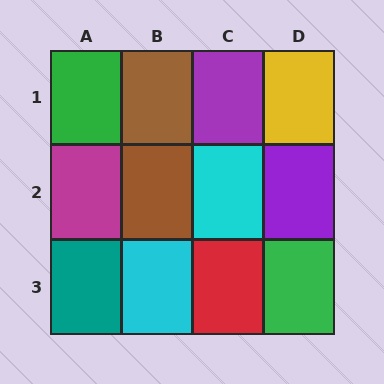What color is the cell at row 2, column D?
Purple.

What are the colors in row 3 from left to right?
Teal, cyan, red, green.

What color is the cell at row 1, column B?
Brown.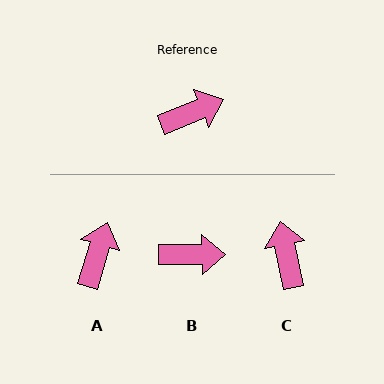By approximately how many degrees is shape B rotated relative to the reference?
Approximately 22 degrees clockwise.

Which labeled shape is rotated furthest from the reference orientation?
C, about 79 degrees away.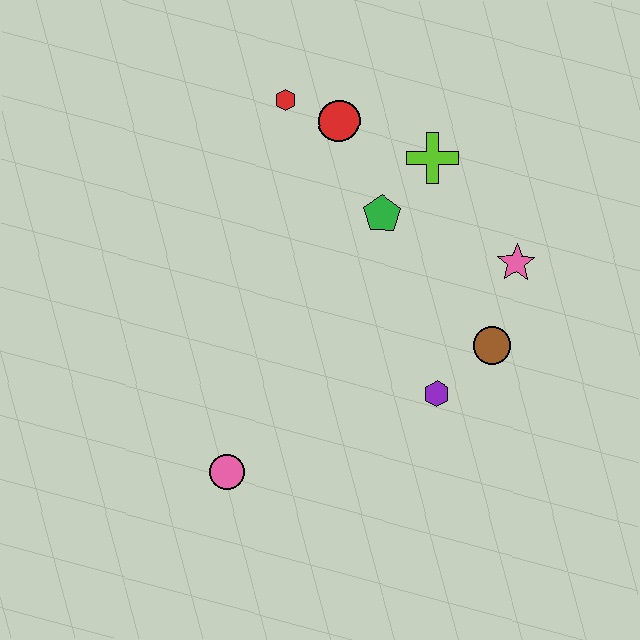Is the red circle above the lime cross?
Yes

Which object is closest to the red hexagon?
The red circle is closest to the red hexagon.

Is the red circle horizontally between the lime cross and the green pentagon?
No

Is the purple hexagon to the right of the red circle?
Yes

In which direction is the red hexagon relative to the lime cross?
The red hexagon is to the left of the lime cross.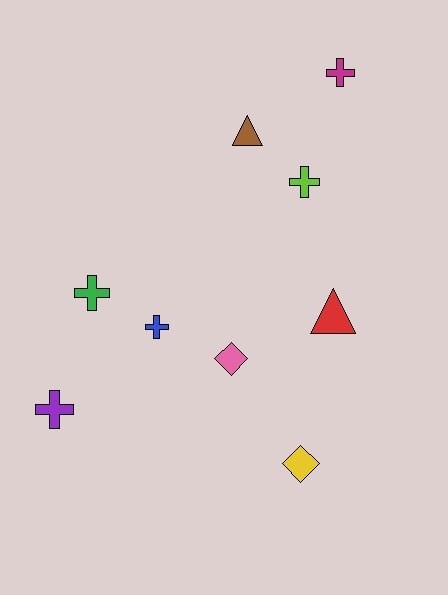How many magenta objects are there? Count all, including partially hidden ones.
There is 1 magenta object.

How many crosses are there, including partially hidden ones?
There are 5 crosses.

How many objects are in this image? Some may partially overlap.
There are 9 objects.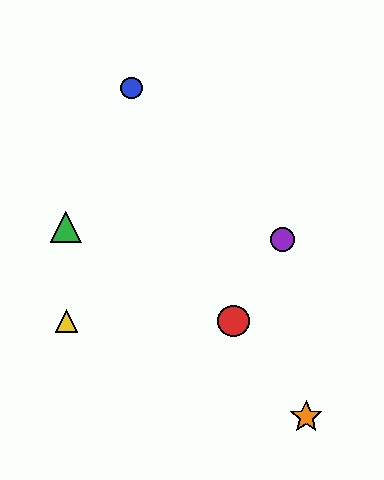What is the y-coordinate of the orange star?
The orange star is at y≈417.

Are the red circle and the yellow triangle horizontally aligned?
Yes, both are at y≈321.